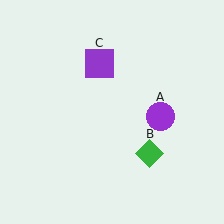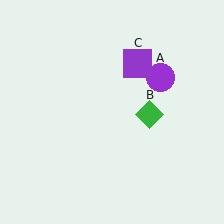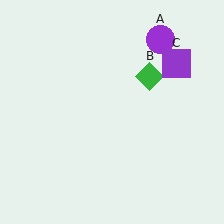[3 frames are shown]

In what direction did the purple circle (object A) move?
The purple circle (object A) moved up.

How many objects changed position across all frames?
3 objects changed position: purple circle (object A), green diamond (object B), purple square (object C).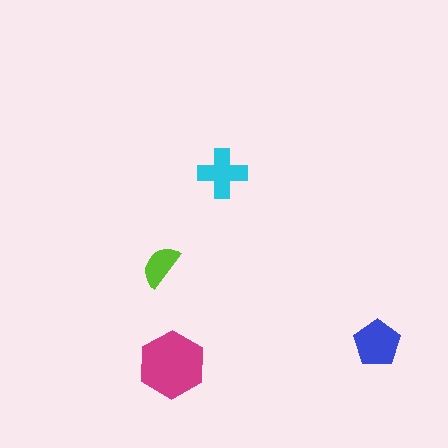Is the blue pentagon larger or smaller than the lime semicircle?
Larger.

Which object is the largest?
The magenta hexagon.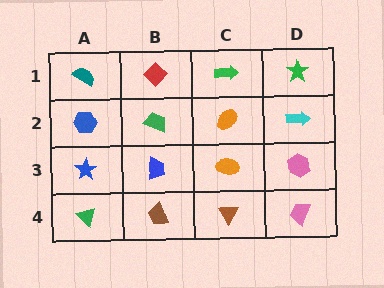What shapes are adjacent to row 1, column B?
A green trapezoid (row 2, column B), a teal semicircle (row 1, column A), a green arrow (row 1, column C).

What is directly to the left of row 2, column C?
A green trapezoid.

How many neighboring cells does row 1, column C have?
3.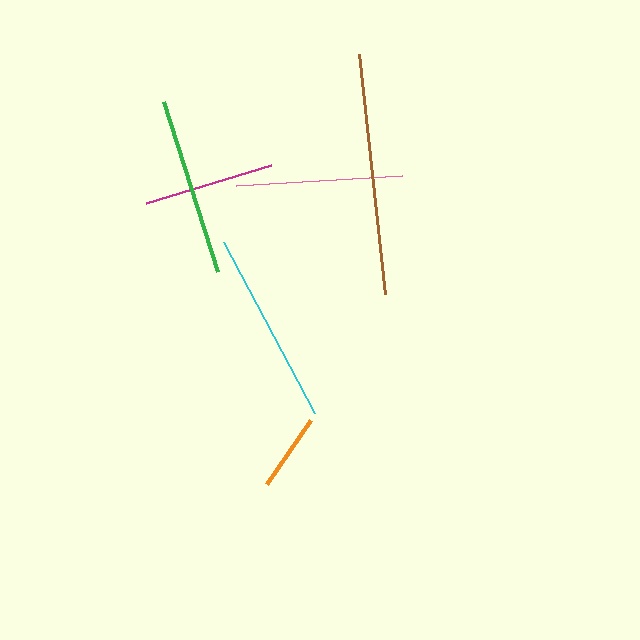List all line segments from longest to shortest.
From longest to shortest: brown, cyan, green, pink, magenta, orange.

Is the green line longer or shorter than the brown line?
The brown line is longer than the green line.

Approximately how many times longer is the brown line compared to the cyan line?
The brown line is approximately 1.2 times the length of the cyan line.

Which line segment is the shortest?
The orange line is the shortest at approximately 77 pixels.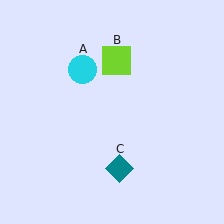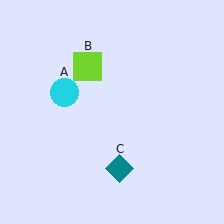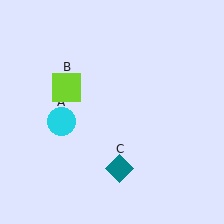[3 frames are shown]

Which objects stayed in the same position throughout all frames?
Teal diamond (object C) remained stationary.